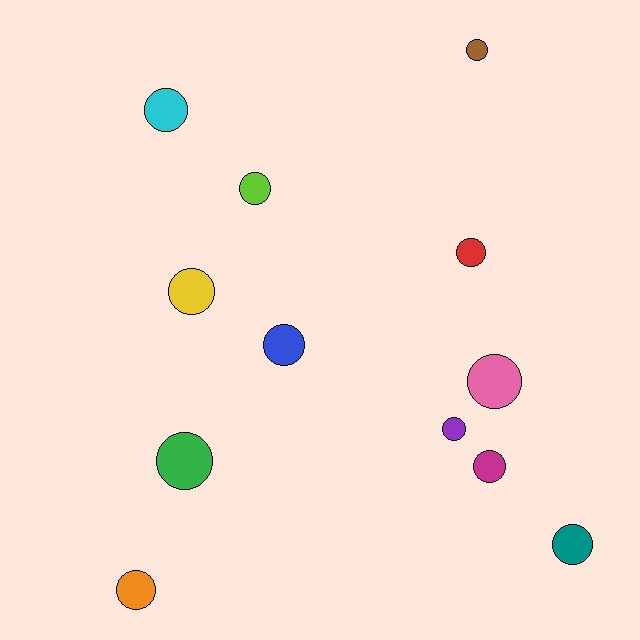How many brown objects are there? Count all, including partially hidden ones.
There is 1 brown object.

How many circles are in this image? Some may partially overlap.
There are 12 circles.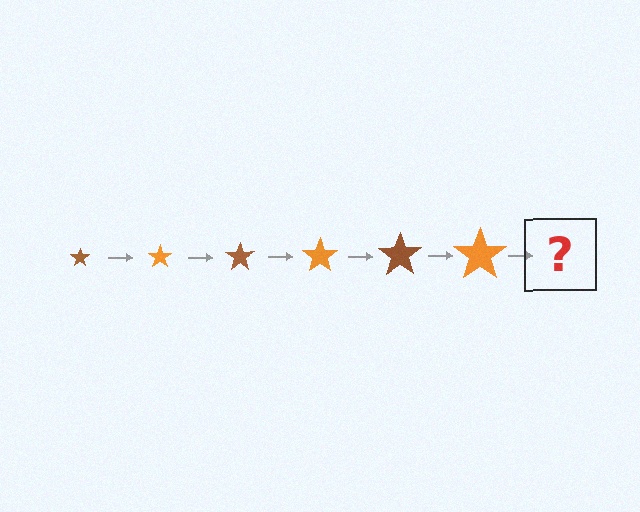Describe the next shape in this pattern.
It should be a brown star, larger than the previous one.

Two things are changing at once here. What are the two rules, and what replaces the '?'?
The two rules are that the star grows larger each step and the color cycles through brown and orange. The '?' should be a brown star, larger than the previous one.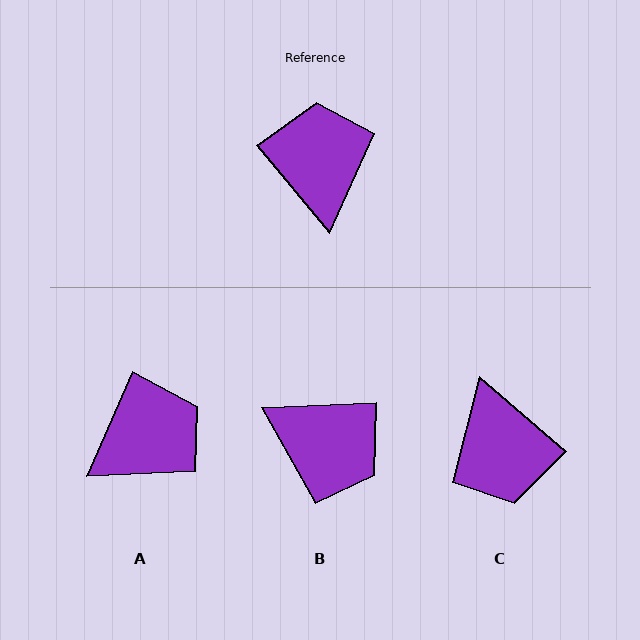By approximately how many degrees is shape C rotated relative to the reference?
Approximately 170 degrees clockwise.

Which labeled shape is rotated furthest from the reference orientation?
C, about 170 degrees away.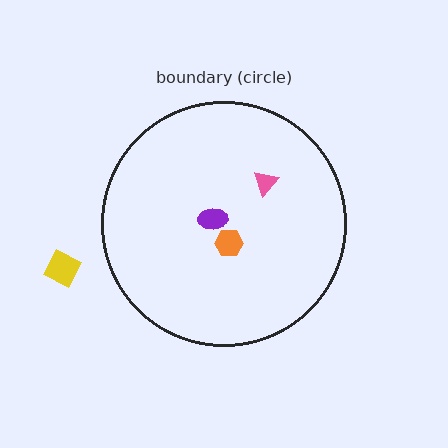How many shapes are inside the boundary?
3 inside, 1 outside.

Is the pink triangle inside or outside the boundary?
Inside.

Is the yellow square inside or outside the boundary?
Outside.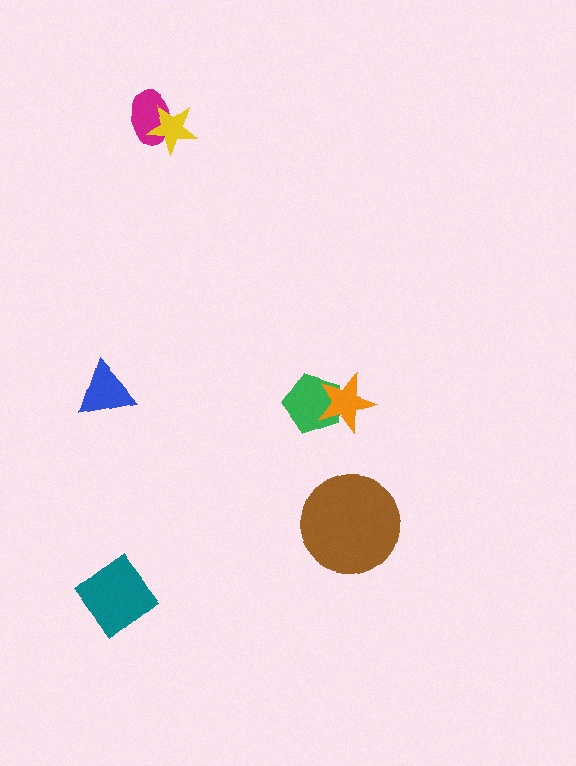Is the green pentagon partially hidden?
Yes, it is partially covered by another shape.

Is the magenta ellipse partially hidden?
Yes, it is partially covered by another shape.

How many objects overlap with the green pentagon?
1 object overlaps with the green pentagon.